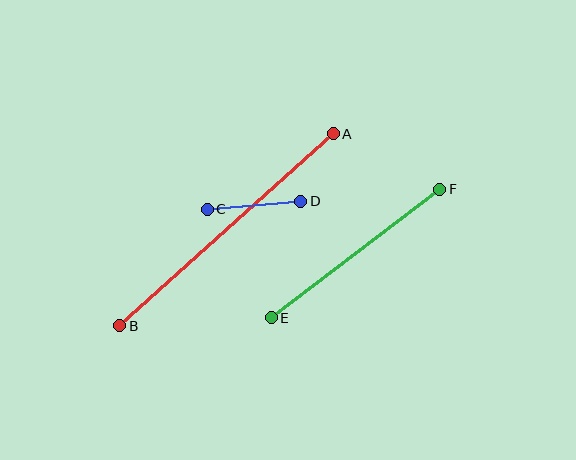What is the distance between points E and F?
The distance is approximately 212 pixels.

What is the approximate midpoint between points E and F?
The midpoint is at approximately (355, 254) pixels.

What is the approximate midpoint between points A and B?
The midpoint is at approximately (226, 230) pixels.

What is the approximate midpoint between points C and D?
The midpoint is at approximately (254, 205) pixels.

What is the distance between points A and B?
The distance is approximately 287 pixels.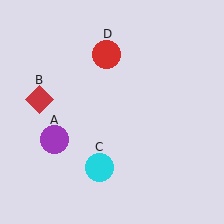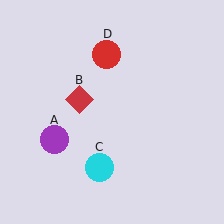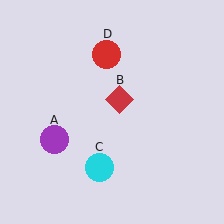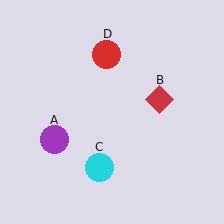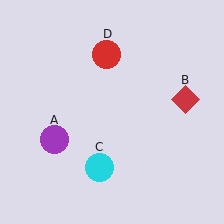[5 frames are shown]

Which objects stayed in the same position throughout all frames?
Purple circle (object A) and cyan circle (object C) and red circle (object D) remained stationary.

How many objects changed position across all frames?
1 object changed position: red diamond (object B).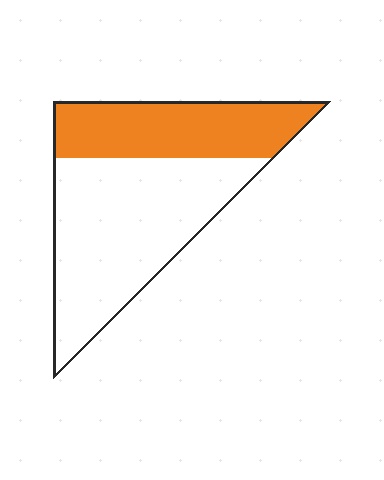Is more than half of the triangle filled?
No.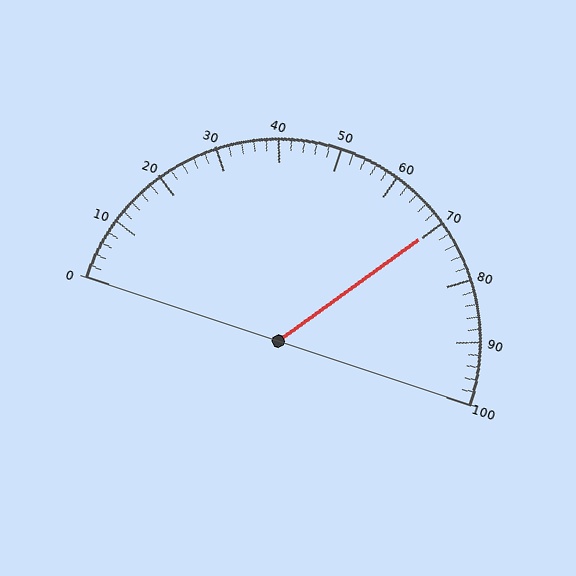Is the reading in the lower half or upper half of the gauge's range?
The reading is in the upper half of the range (0 to 100).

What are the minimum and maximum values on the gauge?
The gauge ranges from 0 to 100.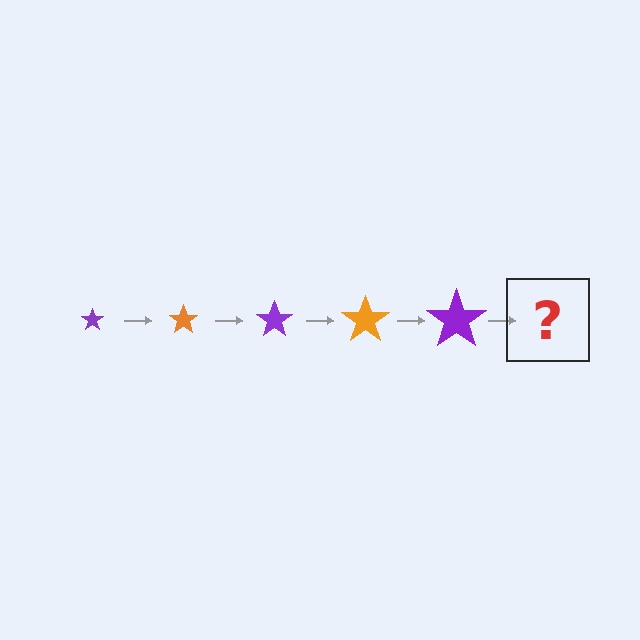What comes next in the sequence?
The next element should be an orange star, larger than the previous one.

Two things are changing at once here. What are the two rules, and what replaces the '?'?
The two rules are that the star grows larger each step and the color cycles through purple and orange. The '?' should be an orange star, larger than the previous one.